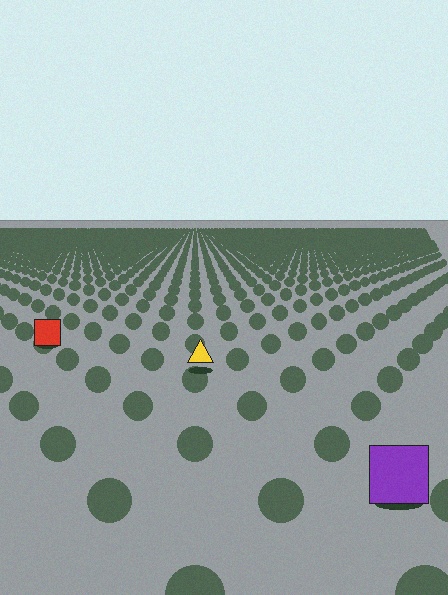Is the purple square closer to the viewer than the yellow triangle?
Yes. The purple square is closer — you can tell from the texture gradient: the ground texture is coarser near it.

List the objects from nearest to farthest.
From nearest to farthest: the purple square, the yellow triangle, the red square.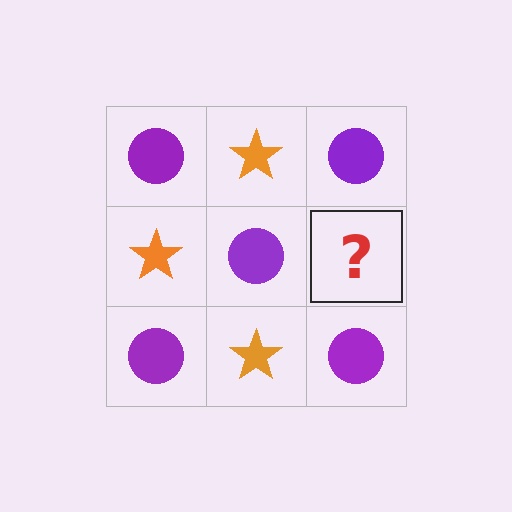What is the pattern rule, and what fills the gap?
The rule is that it alternates purple circle and orange star in a checkerboard pattern. The gap should be filled with an orange star.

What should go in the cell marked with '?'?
The missing cell should contain an orange star.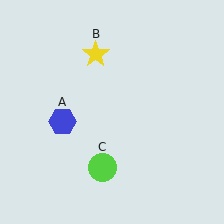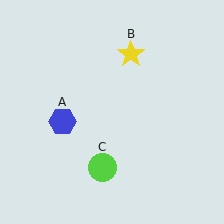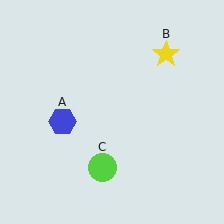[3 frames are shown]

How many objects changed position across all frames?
1 object changed position: yellow star (object B).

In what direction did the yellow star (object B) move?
The yellow star (object B) moved right.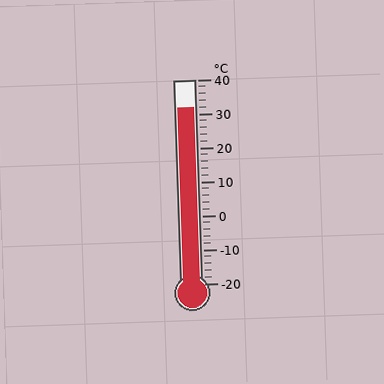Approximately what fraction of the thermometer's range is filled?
The thermometer is filled to approximately 85% of its range.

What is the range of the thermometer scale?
The thermometer scale ranges from -20°C to 40°C.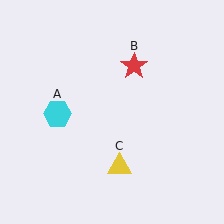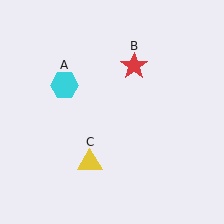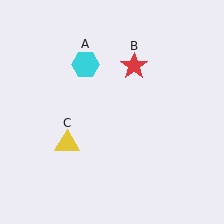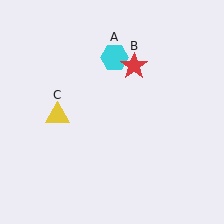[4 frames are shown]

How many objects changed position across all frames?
2 objects changed position: cyan hexagon (object A), yellow triangle (object C).